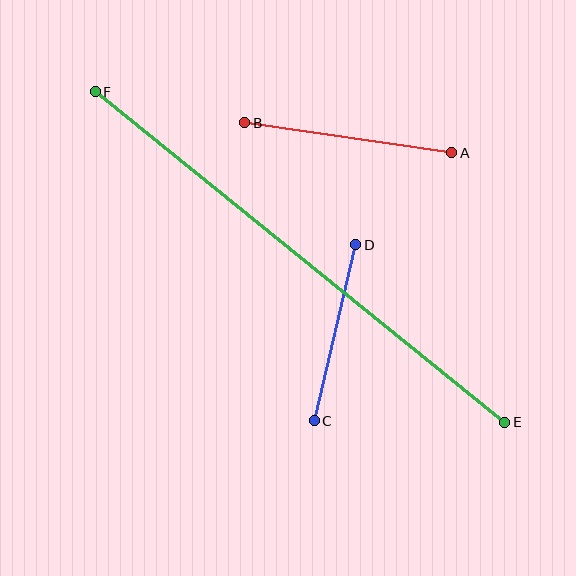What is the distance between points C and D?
The distance is approximately 181 pixels.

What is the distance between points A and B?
The distance is approximately 209 pixels.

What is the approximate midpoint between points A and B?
The midpoint is at approximately (348, 138) pixels.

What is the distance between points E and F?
The distance is approximately 526 pixels.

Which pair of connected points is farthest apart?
Points E and F are farthest apart.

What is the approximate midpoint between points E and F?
The midpoint is at approximately (300, 257) pixels.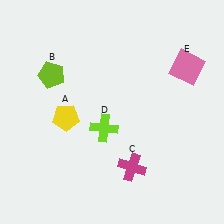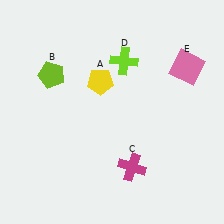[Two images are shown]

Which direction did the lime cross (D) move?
The lime cross (D) moved up.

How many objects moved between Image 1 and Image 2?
2 objects moved between the two images.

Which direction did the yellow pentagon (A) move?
The yellow pentagon (A) moved up.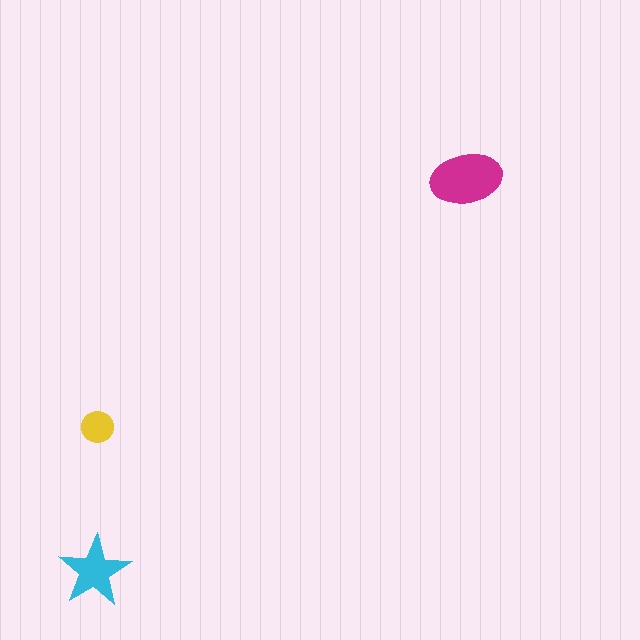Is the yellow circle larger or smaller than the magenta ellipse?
Smaller.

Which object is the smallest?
The yellow circle.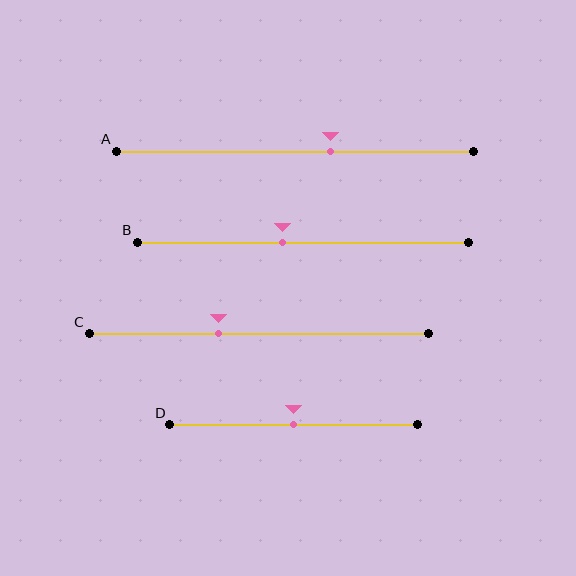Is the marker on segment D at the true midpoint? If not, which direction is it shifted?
Yes, the marker on segment D is at the true midpoint.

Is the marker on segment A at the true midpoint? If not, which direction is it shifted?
No, the marker on segment A is shifted to the right by about 10% of the segment length.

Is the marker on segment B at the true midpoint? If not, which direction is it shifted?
No, the marker on segment B is shifted to the left by about 6% of the segment length.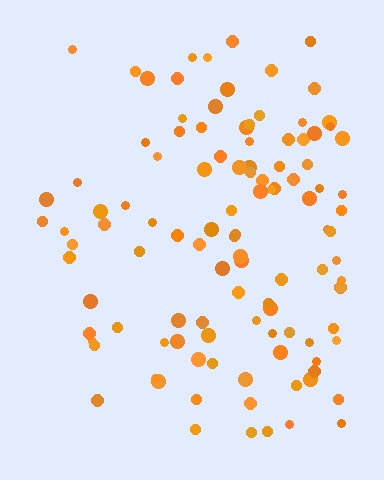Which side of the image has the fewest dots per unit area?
The left.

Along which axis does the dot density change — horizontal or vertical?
Horizontal.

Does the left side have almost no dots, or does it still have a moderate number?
Still a moderate number, just noticeably fewer than the right.